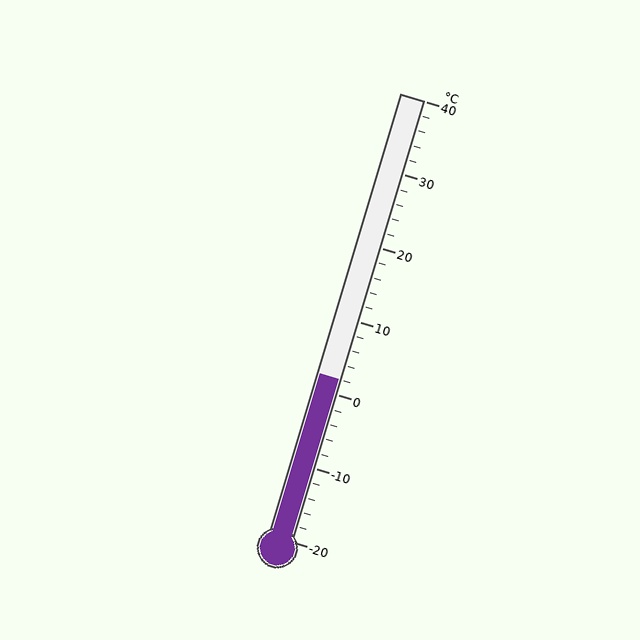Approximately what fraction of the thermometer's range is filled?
The thermometer is filled to approximately 35% of its range.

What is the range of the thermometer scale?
The thermometer scale ranges from -20°C to 40°C.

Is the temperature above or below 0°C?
The temperature is above 0°C.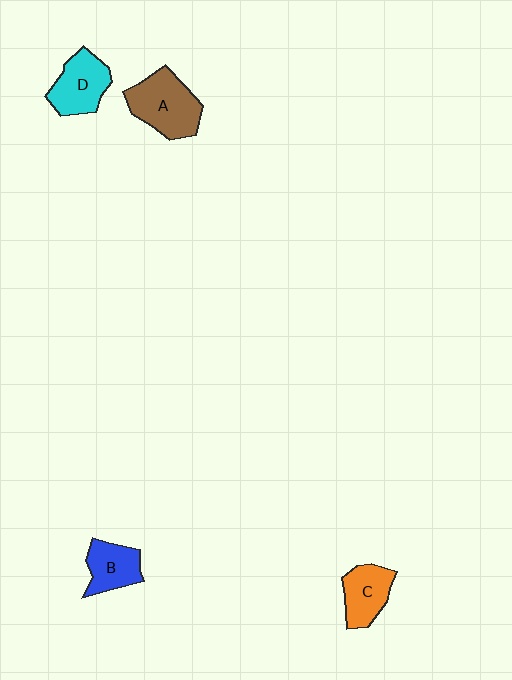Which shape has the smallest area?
Shape B (blue).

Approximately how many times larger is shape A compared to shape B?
Approximately 1.5 times.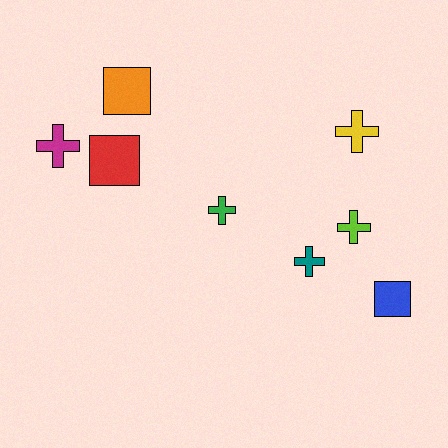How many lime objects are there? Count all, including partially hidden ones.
There is 1 lime object.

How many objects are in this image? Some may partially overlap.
There are 8 objects.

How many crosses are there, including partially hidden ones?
There are 5 crosses.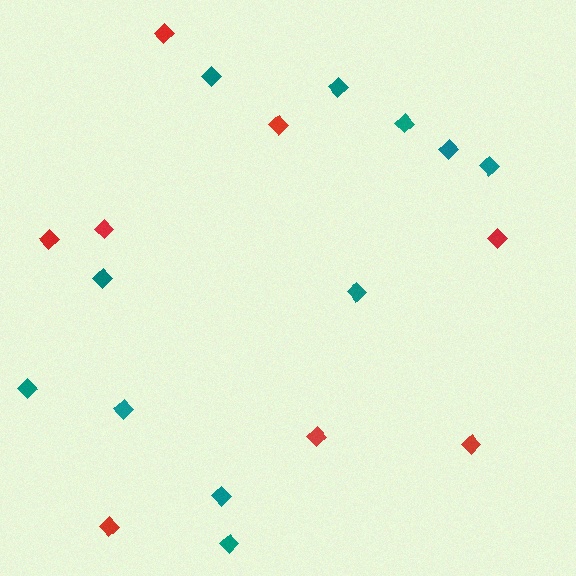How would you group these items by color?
There are 2 groups: one group of teal diamonds (11) and one group of red diamonds (8).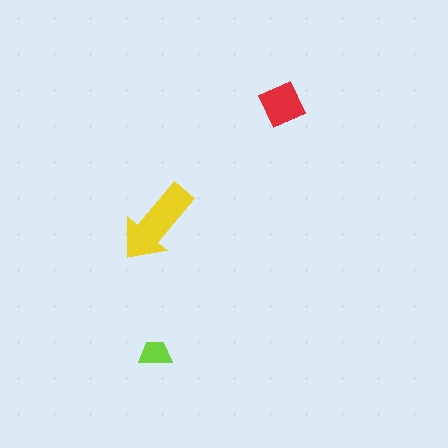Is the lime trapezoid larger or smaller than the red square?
Smaller.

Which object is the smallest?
The lime trapezoid.